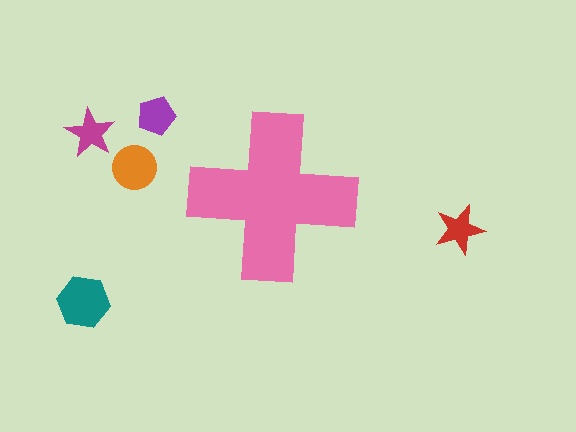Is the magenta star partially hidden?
No, the magenta star is fully visible.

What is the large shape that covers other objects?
A pink cross.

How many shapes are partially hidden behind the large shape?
0 shapes are partially hidden.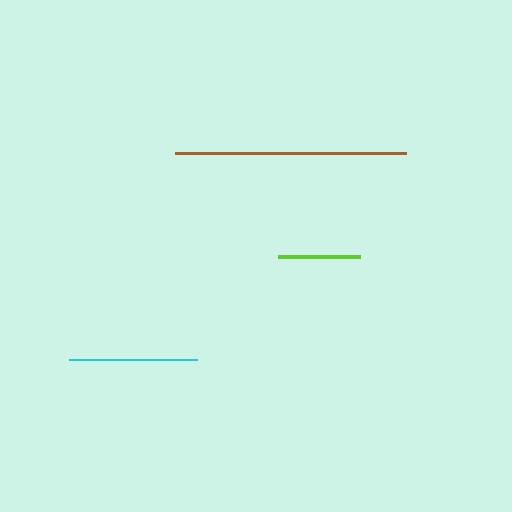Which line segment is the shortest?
The lime line is the shortest at approximately 81 pixels.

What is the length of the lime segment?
The lime segment is approximately 81 pixels long.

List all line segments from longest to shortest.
From longest to shortest: brown, cyan, lime.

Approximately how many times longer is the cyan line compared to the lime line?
The cyan line is approximately 1.6 times the length of the lime line.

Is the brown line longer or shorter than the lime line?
The brown line is longer than the lime line.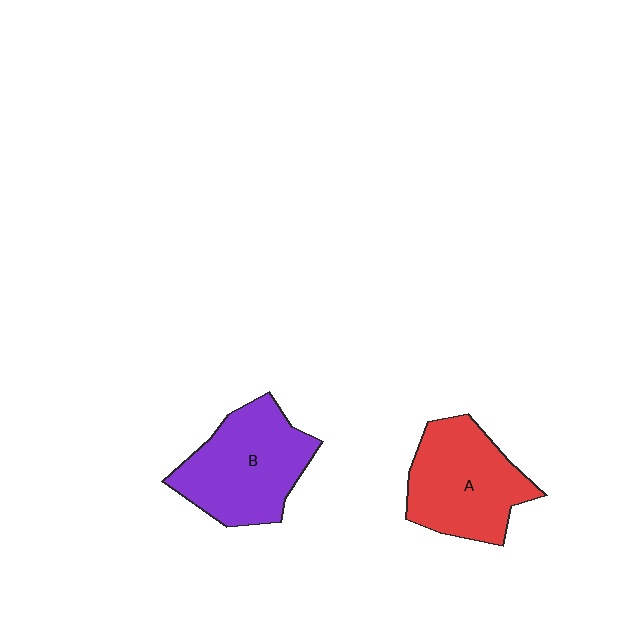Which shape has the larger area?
Shape B (purple).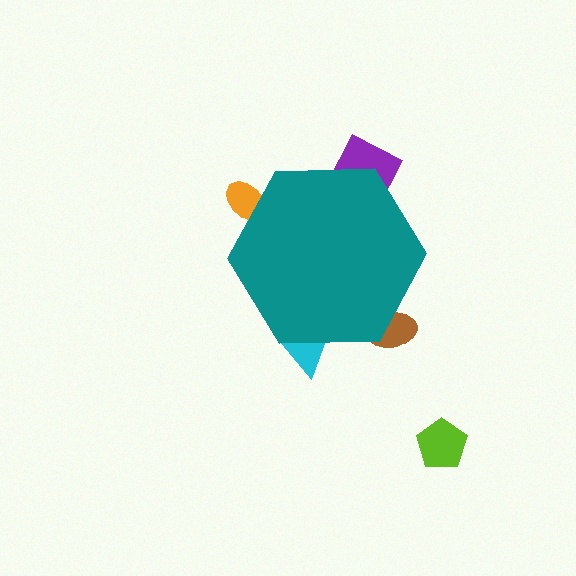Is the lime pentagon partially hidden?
No, the lime pentagon is fully visible.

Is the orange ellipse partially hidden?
Yes, the orange ellipse is partially hidden behind the teal hexagon.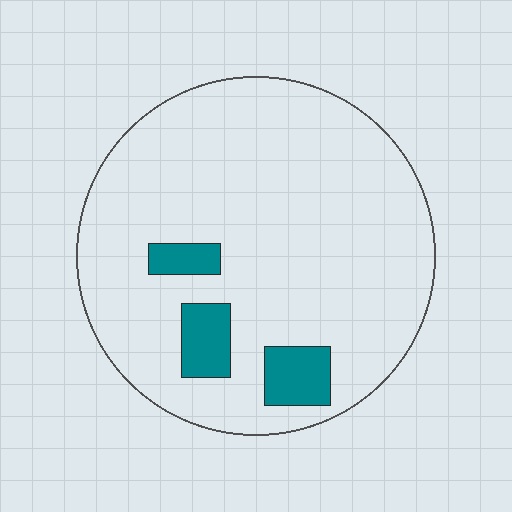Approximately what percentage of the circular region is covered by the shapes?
Approximately 10%.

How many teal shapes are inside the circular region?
3.